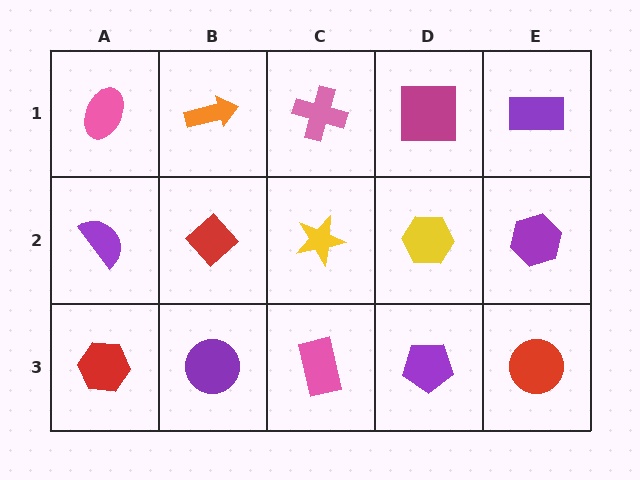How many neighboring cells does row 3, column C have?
3.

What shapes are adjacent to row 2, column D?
A magenta square (row 1, column D), a purple pentagon (row 3, column D), a yellow star (row 2, column C), a purple hexagon (row 2, column E).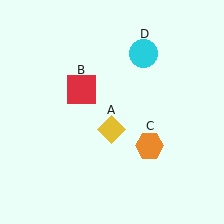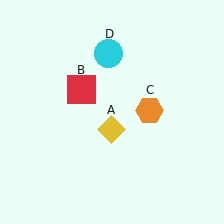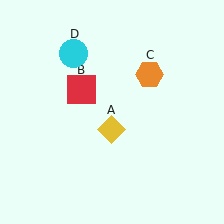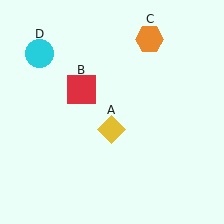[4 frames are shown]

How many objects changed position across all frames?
2 objects changed position: orange hexagon (object C), cyan circle (object D).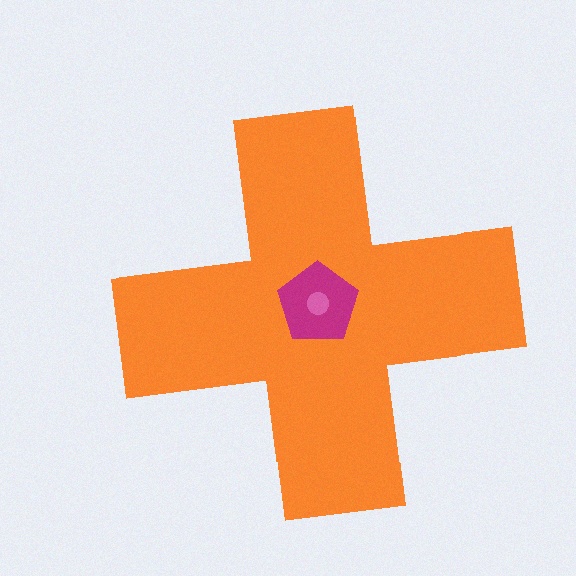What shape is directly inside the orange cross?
The magenta pentagon.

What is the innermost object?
The pink circle.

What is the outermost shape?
The orange cross.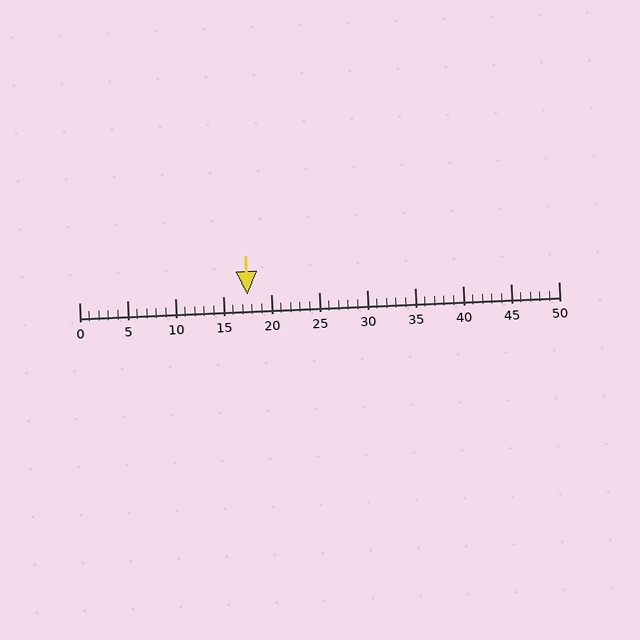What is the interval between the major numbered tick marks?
The major tick marks are spaced 5 units apart.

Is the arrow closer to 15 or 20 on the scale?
The arrow is closer to 20.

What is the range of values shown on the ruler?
The ruler shows values from 0 to 50.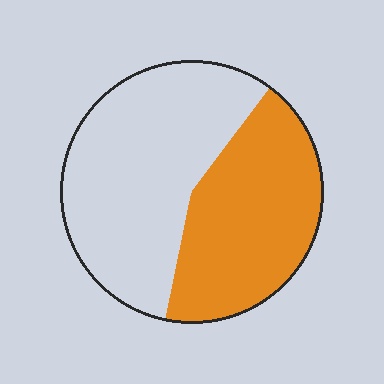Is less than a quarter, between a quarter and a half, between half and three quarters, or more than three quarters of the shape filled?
Between a quarter and a half.